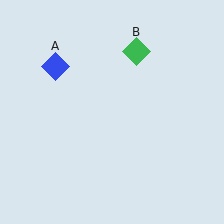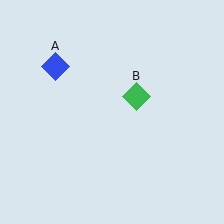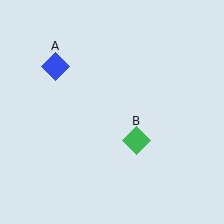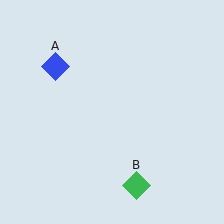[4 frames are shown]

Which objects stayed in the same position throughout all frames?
Blue diamond (object A) remained stationary.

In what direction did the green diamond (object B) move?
The green diamond (object B) moved down.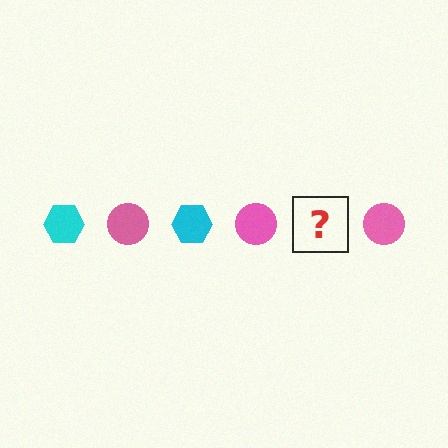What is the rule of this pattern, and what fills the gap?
The rule is that the pattern alternates between cyan hexagon and pink circle. The gap should be filled with a cyan hexagon.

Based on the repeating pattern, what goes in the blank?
The blank should be a cyan hexagon.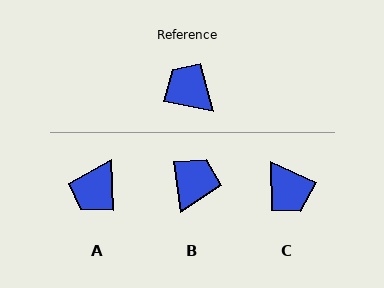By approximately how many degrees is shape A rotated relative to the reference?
Approximately 104 degrees counter-clockwise.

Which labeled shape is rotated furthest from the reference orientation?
C, about 166 degrees away.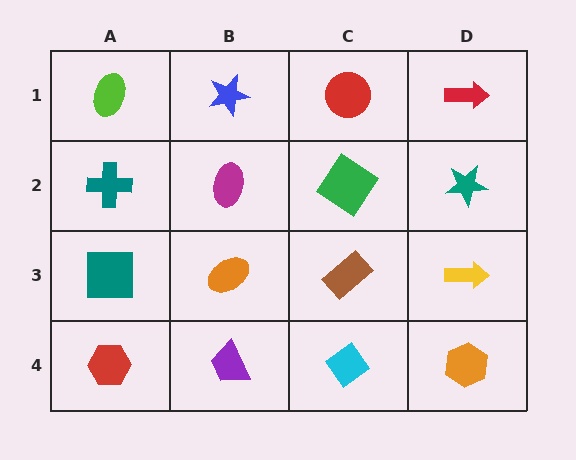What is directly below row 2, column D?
A yellow arrow.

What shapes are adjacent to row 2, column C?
A red circle (row 1, column C), a brown rectangle (row 3, column C), a magenta ellipse (row 2, column B), a teal star (row 2, column D).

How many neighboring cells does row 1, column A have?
2.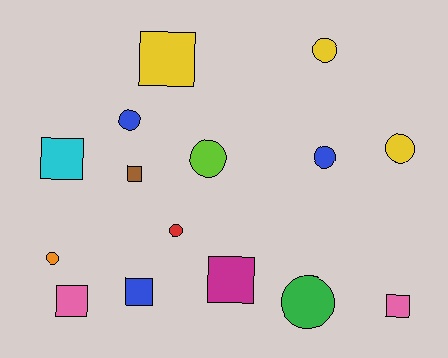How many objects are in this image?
There are 15 objects.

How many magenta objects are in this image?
There is 1 magenta object.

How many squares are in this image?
There are 7 squares.